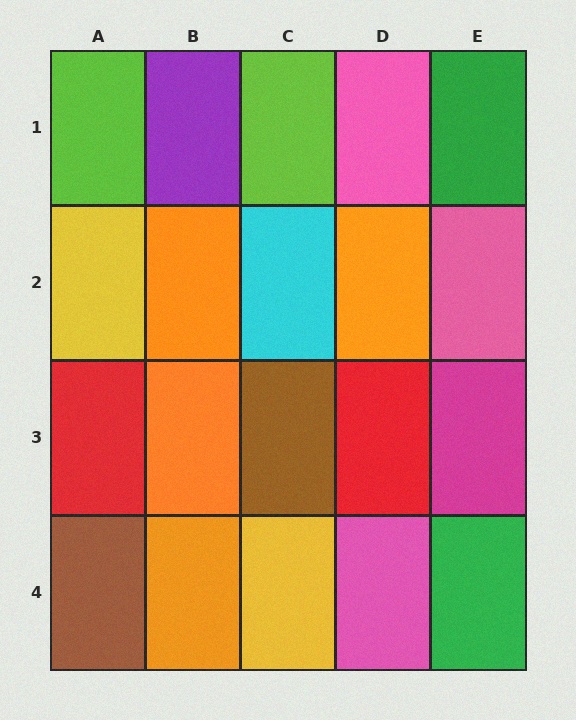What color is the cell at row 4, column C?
Yellow.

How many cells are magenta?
1 cell is magenta.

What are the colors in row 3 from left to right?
Red, orange, brown, red, magenta.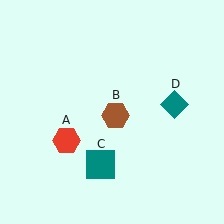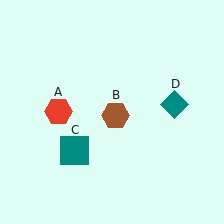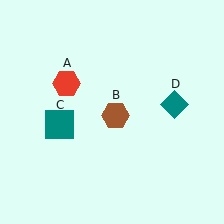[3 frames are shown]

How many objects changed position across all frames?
2 objects changed position: red hexagon (object A), teal square (object C).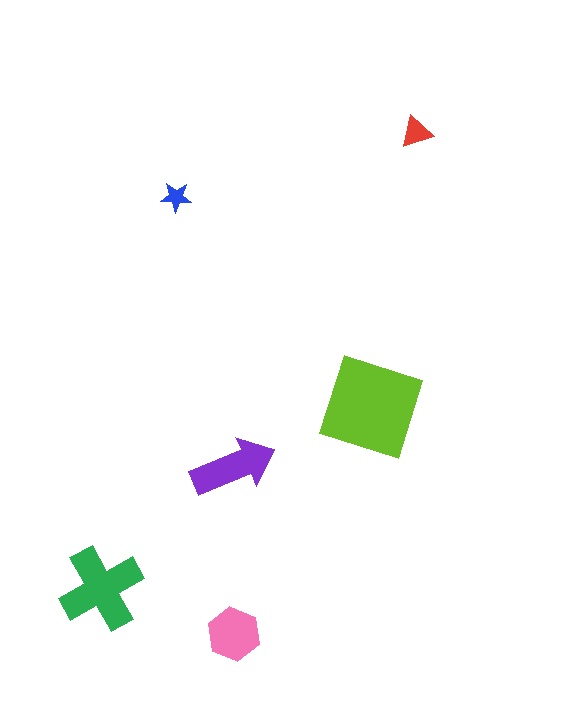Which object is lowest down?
The pink hexagon is bottommost.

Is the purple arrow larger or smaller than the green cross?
Smaller.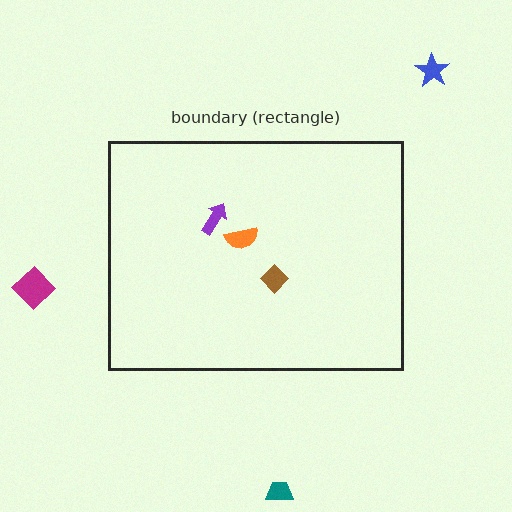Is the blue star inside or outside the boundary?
Outside.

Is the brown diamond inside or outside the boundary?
Inside.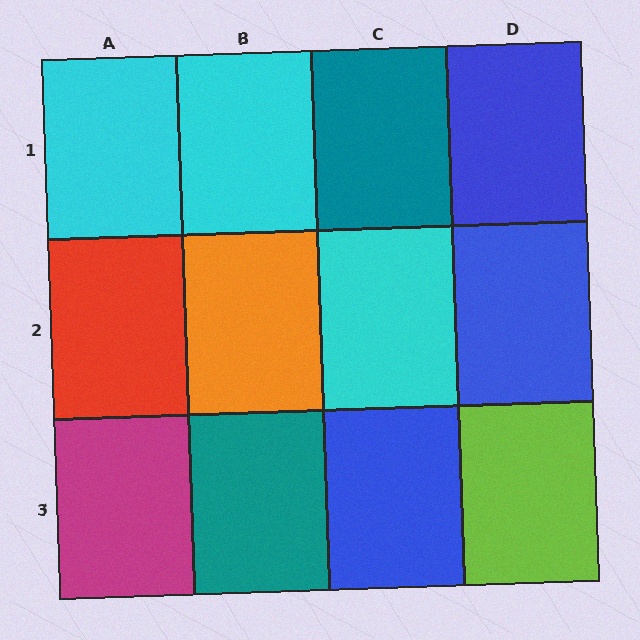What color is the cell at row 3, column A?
Magenta.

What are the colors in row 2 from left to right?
Red, orange, cyan, blue.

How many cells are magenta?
1 cell is magenta.